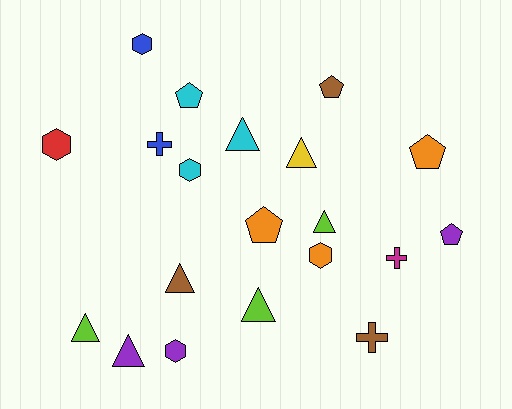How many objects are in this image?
There are 20 objects.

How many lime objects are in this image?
There are 3 lime objects.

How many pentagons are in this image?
There are 5 pentagons.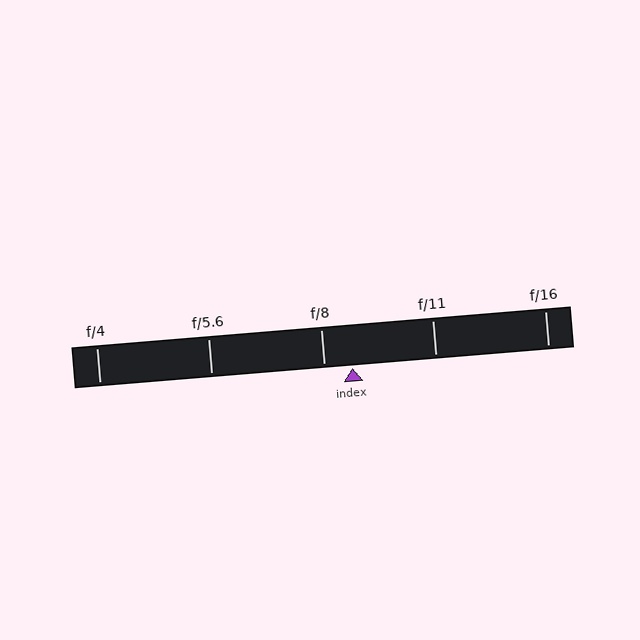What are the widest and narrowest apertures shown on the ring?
The widest aperture shown is f/4 and the narrowest is f/16.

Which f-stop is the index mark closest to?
The index mark is closest to f/8.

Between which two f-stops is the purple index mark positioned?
The index mark is between f/8 and f/11.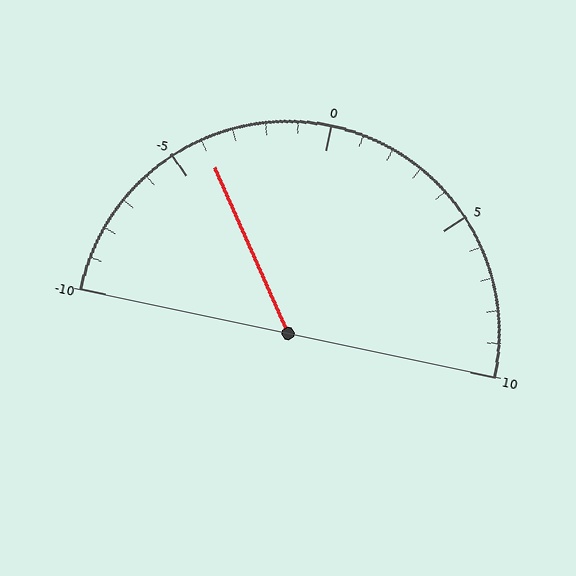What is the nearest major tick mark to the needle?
The nearest major tick mark is -5.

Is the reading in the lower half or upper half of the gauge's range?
The reading is in the lower half of the range (-10 to 10).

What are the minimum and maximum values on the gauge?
The gauge ranges from -10 to 10.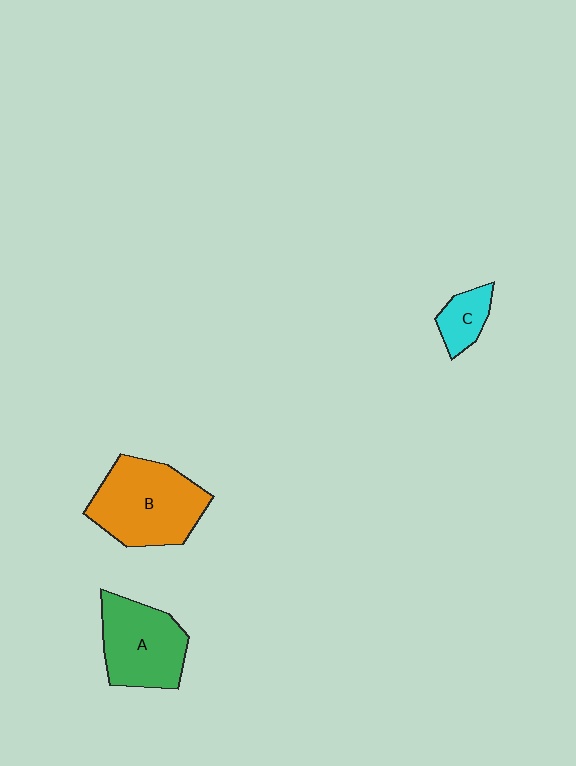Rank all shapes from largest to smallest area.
From largest to smallest: B (orange), A (green), C (cyan).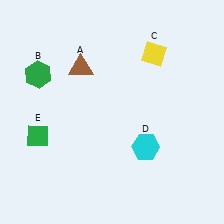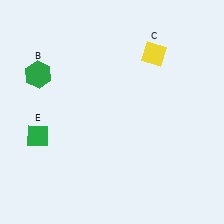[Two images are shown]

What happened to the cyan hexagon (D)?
The cyan hexagon (D) was removed in Image 2. It was in the bottom-right area of Image 1.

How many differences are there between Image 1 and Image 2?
There are 2 differences between the two images.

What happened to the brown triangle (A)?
The brown triangle (A) was removed in Image 2. It was in the top-left area of Image 1.